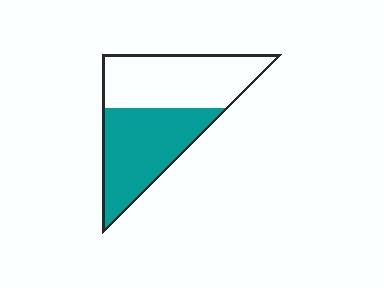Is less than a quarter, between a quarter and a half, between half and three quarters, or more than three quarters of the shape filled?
Between a quarter and a half.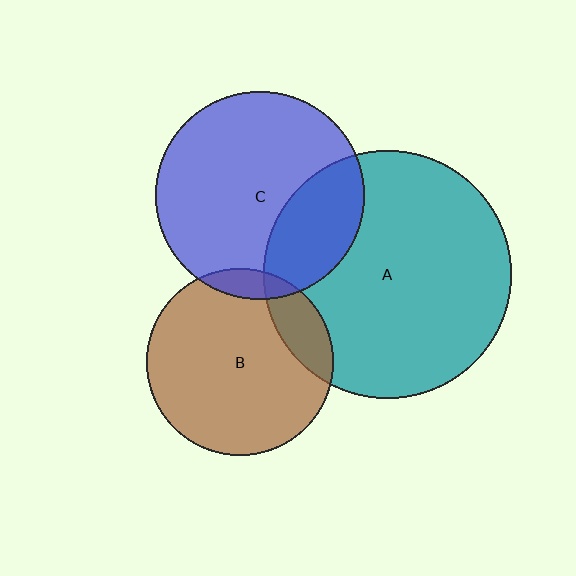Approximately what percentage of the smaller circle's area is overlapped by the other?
Approximately 10%.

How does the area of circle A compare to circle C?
Approximately 1.4 times.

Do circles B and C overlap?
Yes.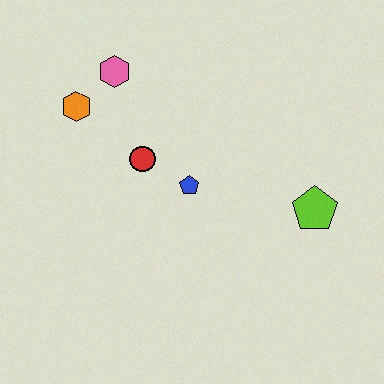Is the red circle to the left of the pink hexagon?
No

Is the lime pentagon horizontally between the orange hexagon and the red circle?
No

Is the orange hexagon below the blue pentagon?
No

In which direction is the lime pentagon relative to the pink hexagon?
The lime pentagon is to the right of the pink hexagon.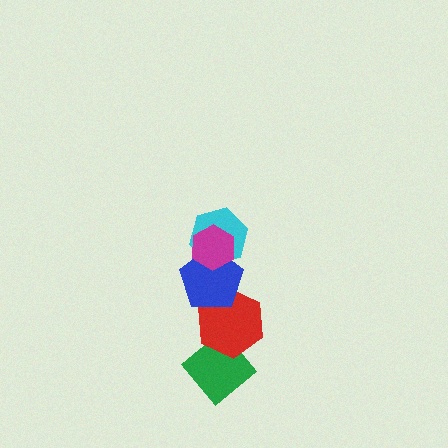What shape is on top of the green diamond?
The red hexagon is on top of the green diamond.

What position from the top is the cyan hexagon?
The cyan hexagon is 2nd from the top.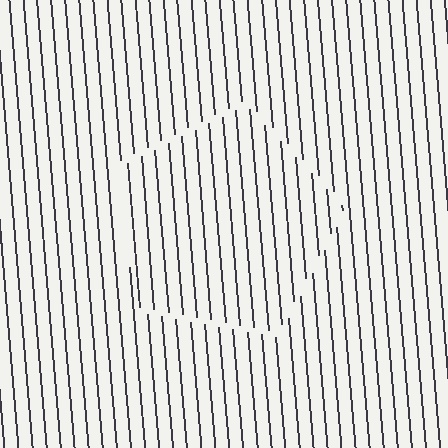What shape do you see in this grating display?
An illusory pentagon. The interior of the shape contains the same grating, shifted by half a period — the contour is defined by the phase discontinuity where line-ends from the inner and outer gratings abut.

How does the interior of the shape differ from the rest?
The interior of the shape contains the same grating, shifted by half a period — the contour is defined by the phase discontinuity where line-ends from the inner and outer gratings abut.